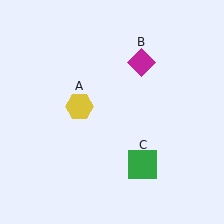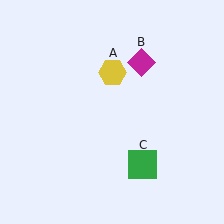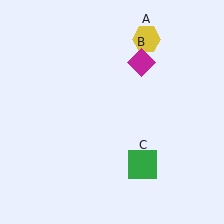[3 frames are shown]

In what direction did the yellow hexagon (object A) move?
The yellow hexagon (object A) moved up and to the right.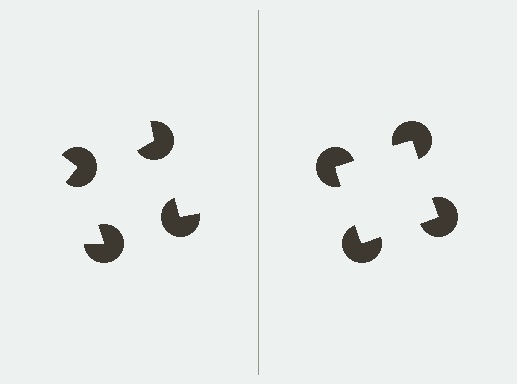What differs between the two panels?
The pac-man discs are positioned identically on both sides; only the wedge orientations differ. On the right they align to a square; on the left they are misaligned.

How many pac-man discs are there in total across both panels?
8 — 4 on each side.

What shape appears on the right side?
An illusory square.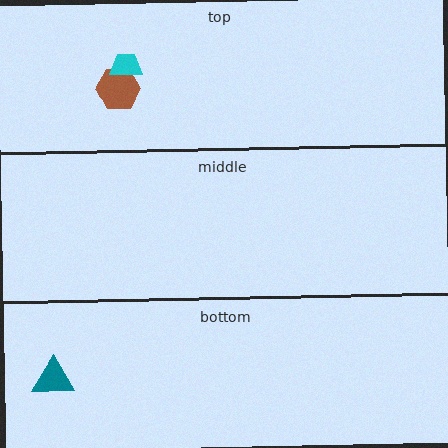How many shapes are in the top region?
2.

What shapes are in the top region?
The brown hexagon, the cyan trapezoid.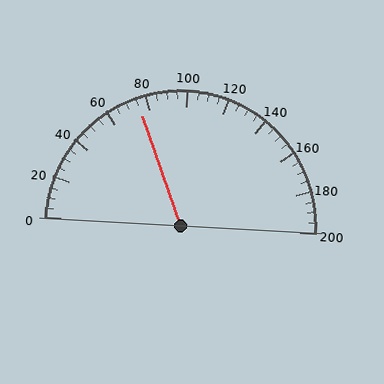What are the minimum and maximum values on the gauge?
The gauge ranges from 0 to 200.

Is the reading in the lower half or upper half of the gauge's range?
The reading is in the lower half of the range (0 to 200).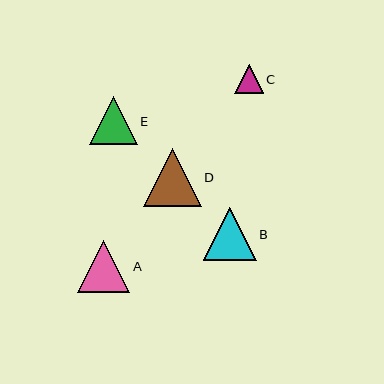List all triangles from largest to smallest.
From largest to smallest: D, B, A, E, C.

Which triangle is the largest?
Triangle D is the largest with a size of approximately 57 pixels.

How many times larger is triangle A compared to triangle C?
Triangle A is approximately 1.8 times the size of triangle C.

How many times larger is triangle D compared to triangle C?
Triangle D is approximately 2.0 times the size of triangle C.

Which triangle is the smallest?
Triangle C is the smallest with a size of approximately 28 pixels.